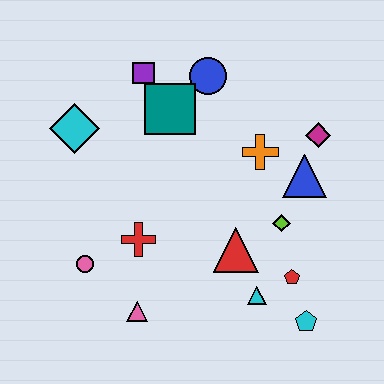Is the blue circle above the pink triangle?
Yes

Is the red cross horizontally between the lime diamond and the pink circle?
Yes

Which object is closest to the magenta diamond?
The blue triangle is closest to the magenta diamond.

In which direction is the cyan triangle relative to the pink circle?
The cyan triangle is to the right of the pink circle.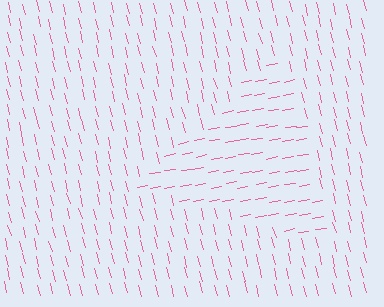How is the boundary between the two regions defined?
The boundary is defined purely by a change in line orientation (approximately 86 degrees difference). All lines are the same color and thickness.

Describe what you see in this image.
The image is filled with small pink line segments. A triangle region in the image has lines oriented differently from the surrounding lines, creating a visible texture boundary.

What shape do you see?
I see a triangle.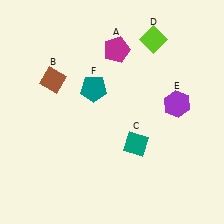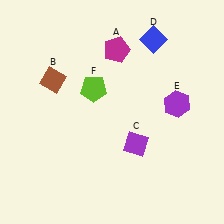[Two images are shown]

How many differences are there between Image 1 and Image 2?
There are 3 differences between the two images.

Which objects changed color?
C changed from teal to purple. D changed from lime to blue. F changed from teal to lime.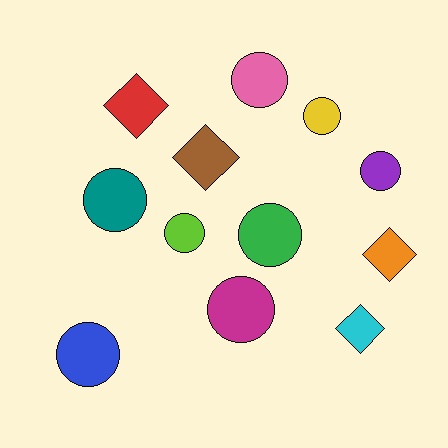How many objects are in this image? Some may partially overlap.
There are 12 objects.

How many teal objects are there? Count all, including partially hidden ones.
There is 1 teal object.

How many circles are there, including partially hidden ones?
There are 8 circles.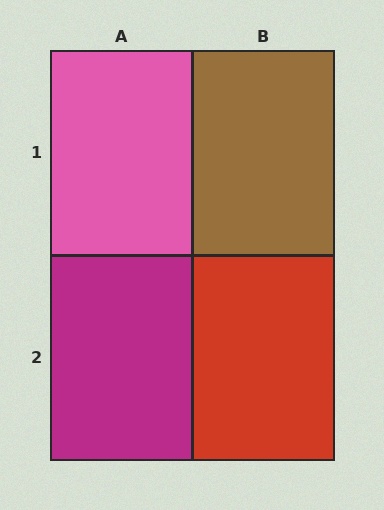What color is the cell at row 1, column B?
Brown.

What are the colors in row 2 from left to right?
Magenta, red.